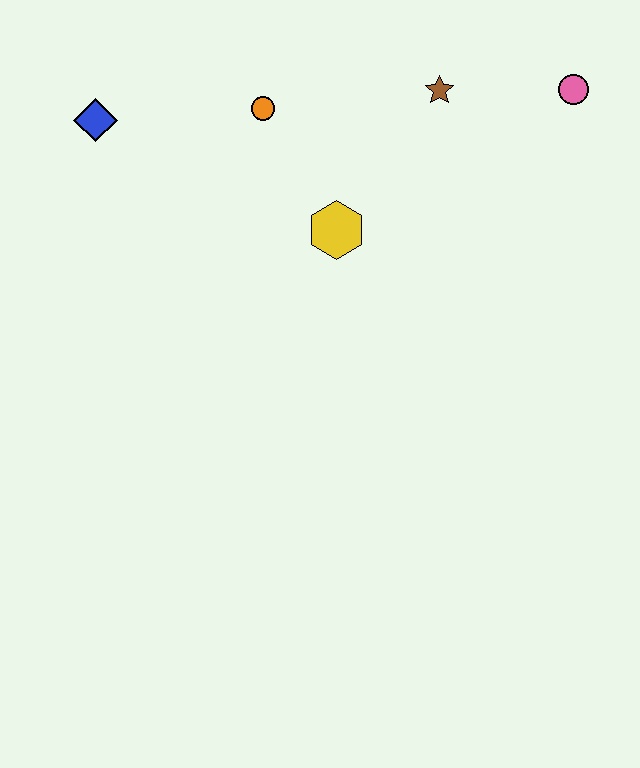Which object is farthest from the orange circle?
The pink circle is farthest from the orange circle.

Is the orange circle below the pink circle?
Yes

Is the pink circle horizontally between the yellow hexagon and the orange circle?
No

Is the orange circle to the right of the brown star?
No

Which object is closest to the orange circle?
The yellow hexagon is closest to the orange circle.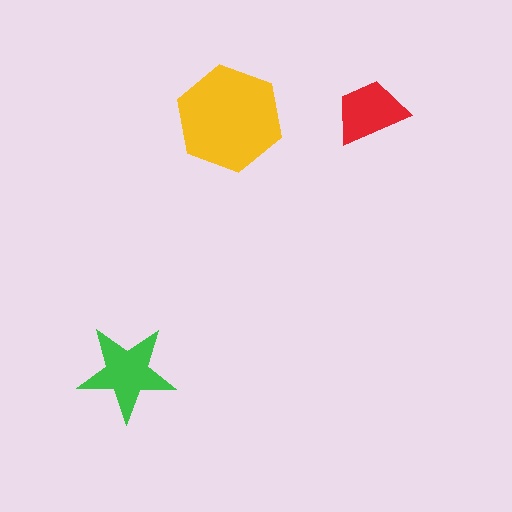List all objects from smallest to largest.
The red trapezoid, the green star, the yellow hexagon.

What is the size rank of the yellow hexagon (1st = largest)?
1st.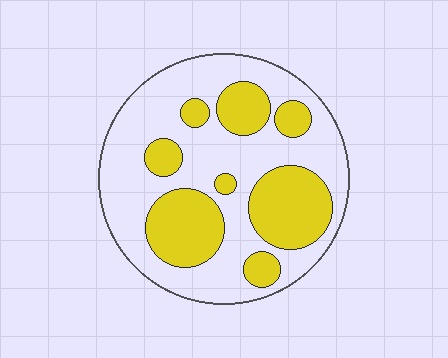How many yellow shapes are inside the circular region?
8.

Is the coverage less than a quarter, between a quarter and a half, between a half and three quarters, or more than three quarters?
Between a quarter and a half.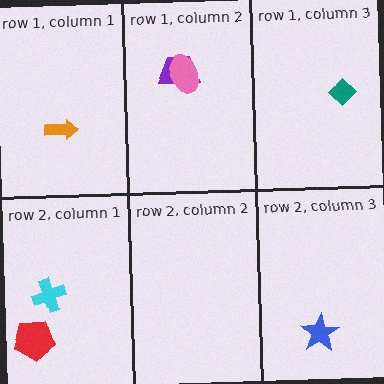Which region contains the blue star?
The row 2, column 3 region.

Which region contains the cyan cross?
The row 2, column 1 region.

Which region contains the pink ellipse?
The row 1, column 2 region.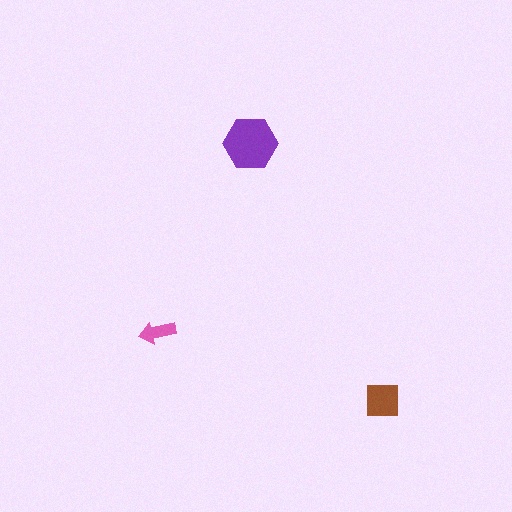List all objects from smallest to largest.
The pink arrow, the brown square, the purple hexagon.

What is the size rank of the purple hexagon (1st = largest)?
1st.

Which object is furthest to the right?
The brown square is rightmost.